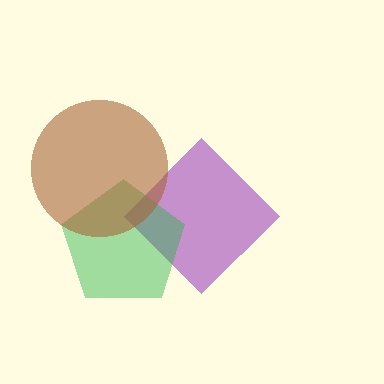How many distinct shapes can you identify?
There are 3 distinct shapes: a purple diamond, a green pentagon, a brown circle.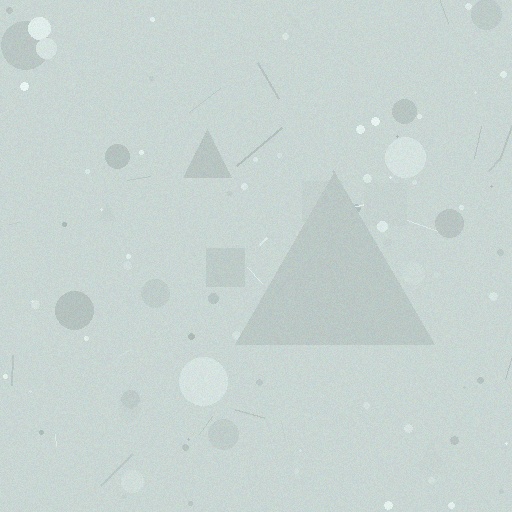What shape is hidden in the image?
A triangle is hidden in the image.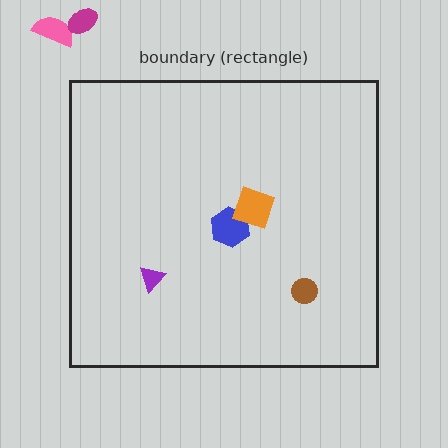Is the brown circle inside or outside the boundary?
Inside.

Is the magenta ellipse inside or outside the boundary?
Outside.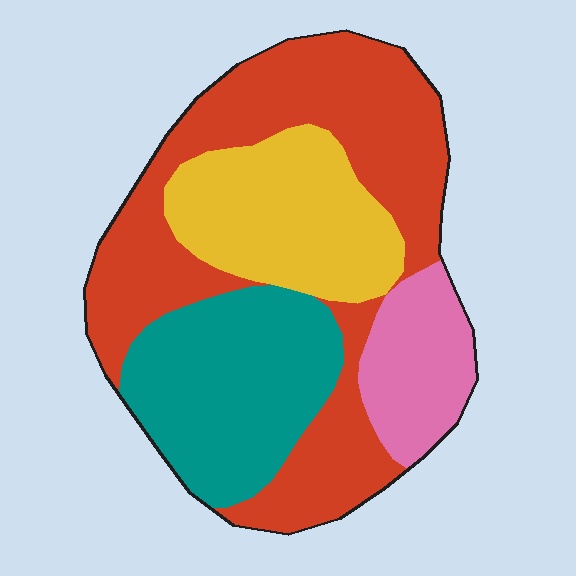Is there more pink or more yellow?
Yellow.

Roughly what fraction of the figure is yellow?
Yellow takes up about one fifth (1/5) of the figure.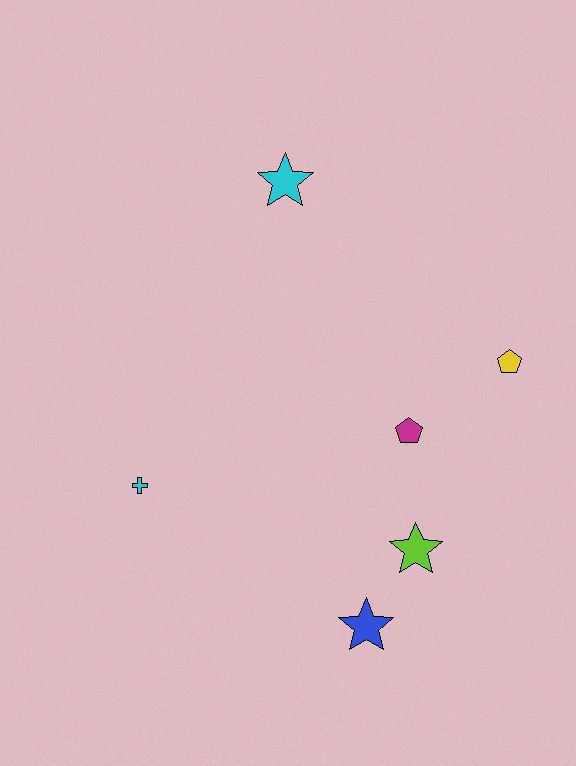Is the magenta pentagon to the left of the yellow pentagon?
Yes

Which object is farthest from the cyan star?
The blue star is farthest from the cyan star.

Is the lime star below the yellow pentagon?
Yes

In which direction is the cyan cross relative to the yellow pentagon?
The cyan cross is to the left of the yellow pentagon.